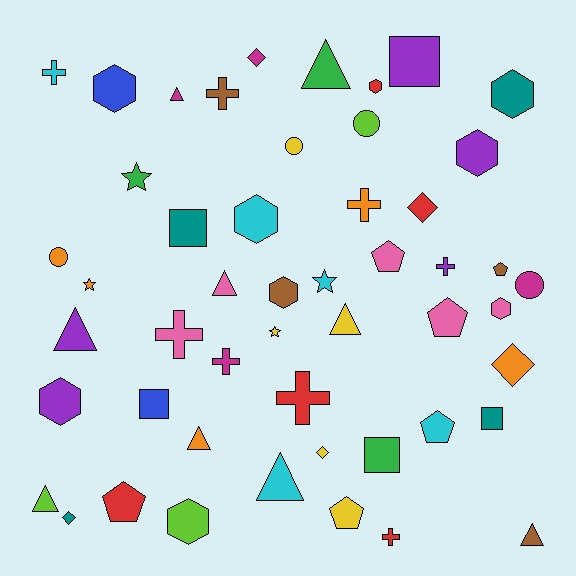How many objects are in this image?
There are 50 objects.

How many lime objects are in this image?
There are 3 lime objects.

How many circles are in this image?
There are 4 circles.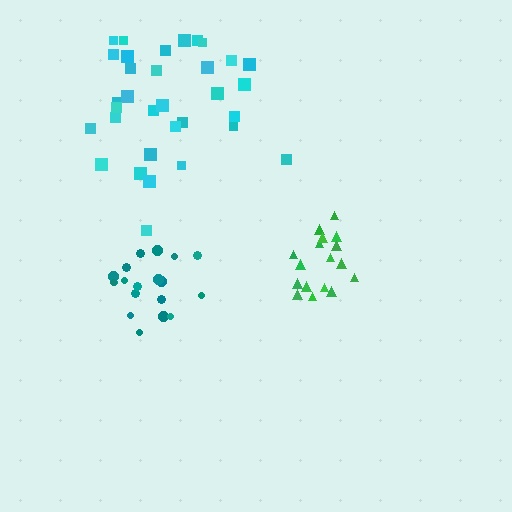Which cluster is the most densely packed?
Green.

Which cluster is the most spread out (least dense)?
Teal.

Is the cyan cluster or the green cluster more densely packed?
Green.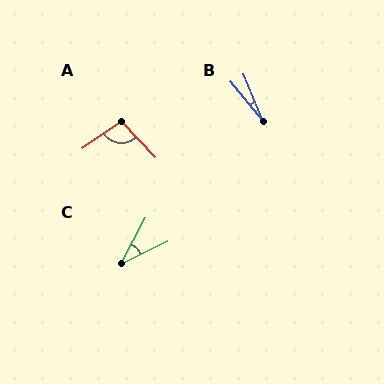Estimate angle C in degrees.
Approximately 35 degrees.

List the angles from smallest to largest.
B (17°), C (35°), A (99°).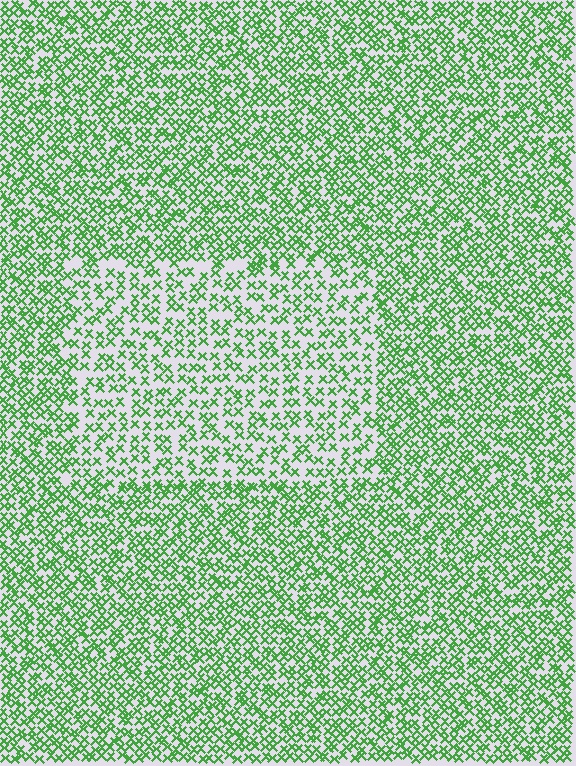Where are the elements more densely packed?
The elements are more densely packed outside the rectangle boundary.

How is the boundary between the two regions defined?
The boundary is defined by a change in element density (approximately 1.7x ratio). All elements are the same color, size, and shape.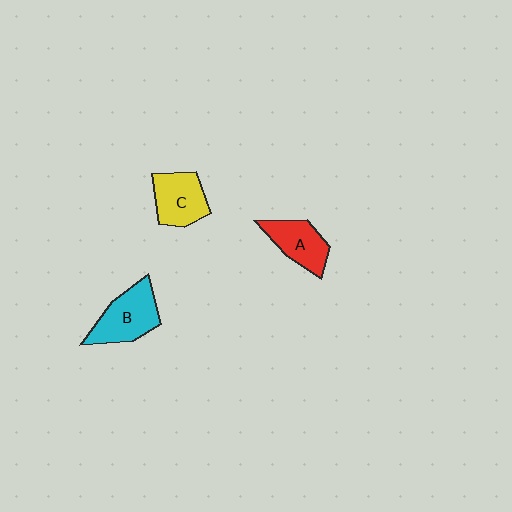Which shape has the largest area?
Shape B (cyan).